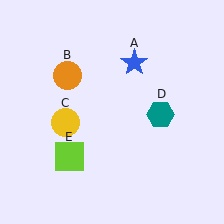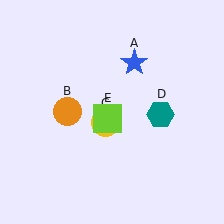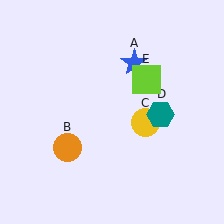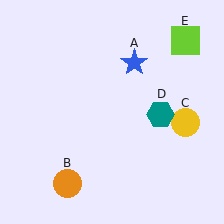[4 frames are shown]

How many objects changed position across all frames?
3 objects changed position: orange circle (object B), yellow circle (object C), lime square (object E).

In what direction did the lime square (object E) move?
The lime square (object E) moved up and to the right.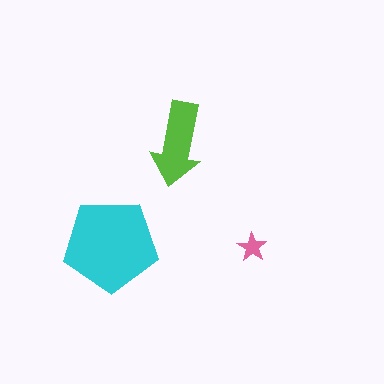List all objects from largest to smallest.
The cyan pentagon, the lime arrow, the pink star.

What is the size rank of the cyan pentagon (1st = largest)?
1st.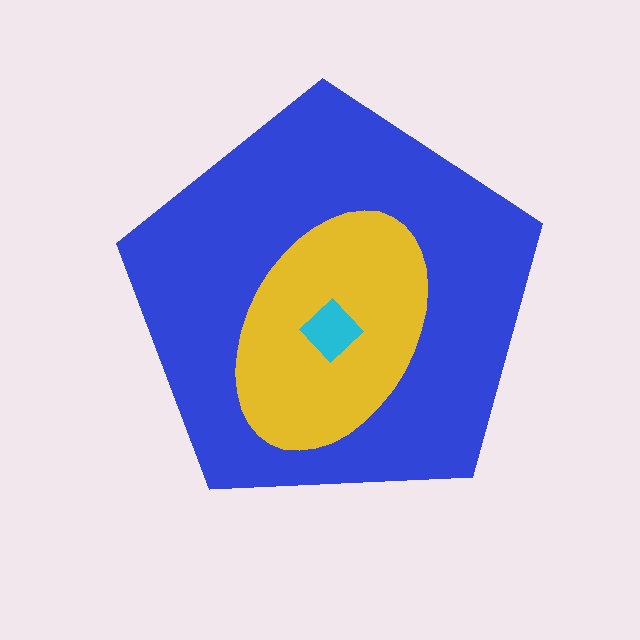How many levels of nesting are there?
3.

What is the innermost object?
The cyan diamond.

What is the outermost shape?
The blue pentagon.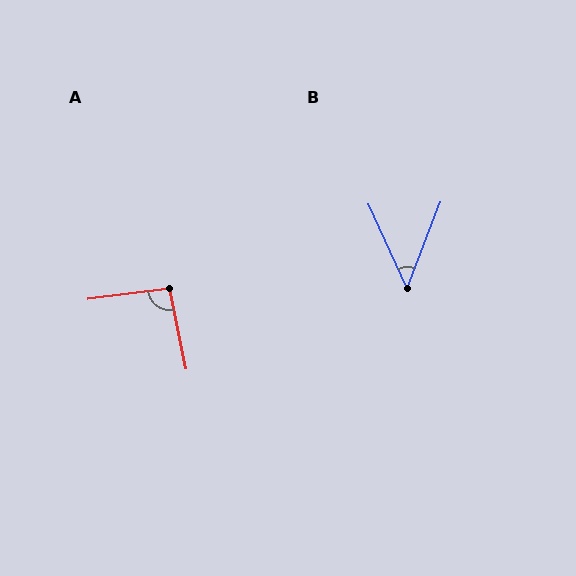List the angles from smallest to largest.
B (45°), A (94°).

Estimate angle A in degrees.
Approximately 94 degrees.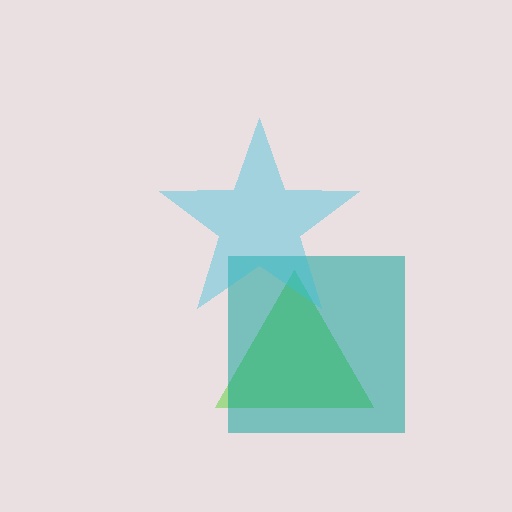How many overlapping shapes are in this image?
There are 3 overlapping shapes in the image.